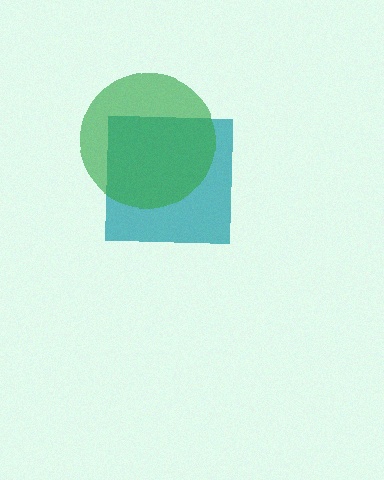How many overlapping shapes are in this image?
There are 2 overlapping shapes in the image.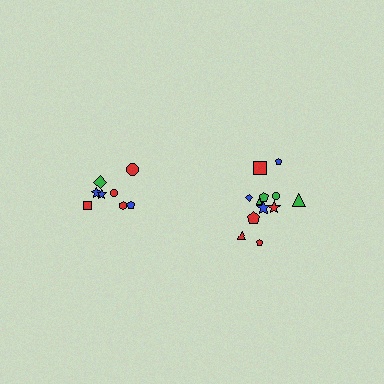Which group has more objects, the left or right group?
The right group.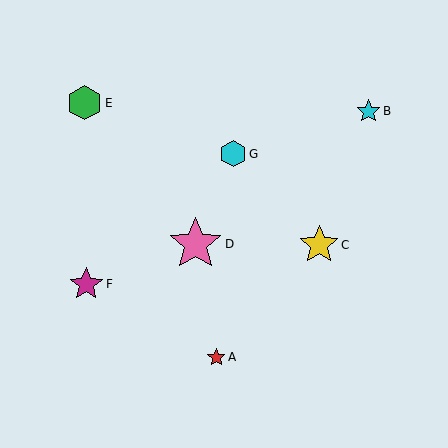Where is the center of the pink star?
The center of the pink star is at (196, 244).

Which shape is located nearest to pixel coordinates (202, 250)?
The pink star (labeled D) at (196, 244) is nearest to that location.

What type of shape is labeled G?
Shape G is a cyan hexagon.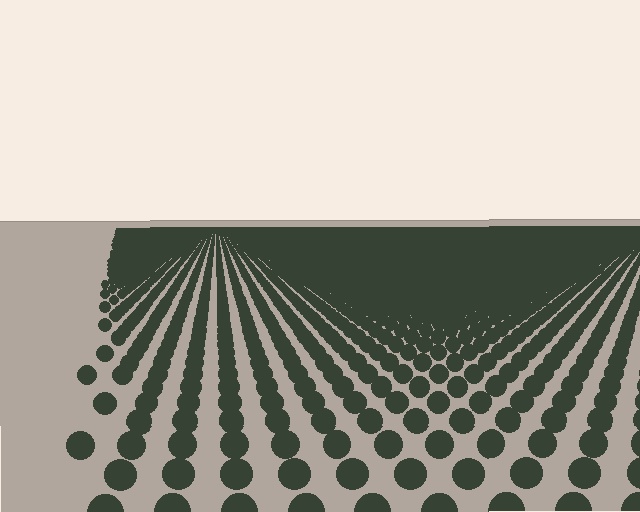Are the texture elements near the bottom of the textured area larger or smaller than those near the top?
Larger. Near the bottom, elements are closer to the viewer and appear at a bigger on-screen size.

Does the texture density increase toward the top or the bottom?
Density increases toward the top.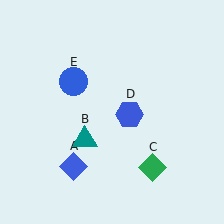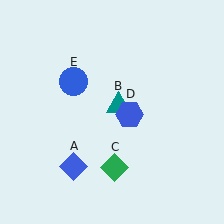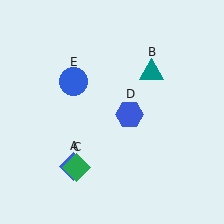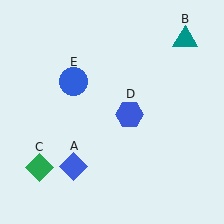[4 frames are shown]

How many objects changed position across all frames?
2 objects changed position: teal triangle (object B), green diamond (object C).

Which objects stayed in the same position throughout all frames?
Blue diamond (object A) and blue hexagon (object D) and blue circle (object E) remained stationary.